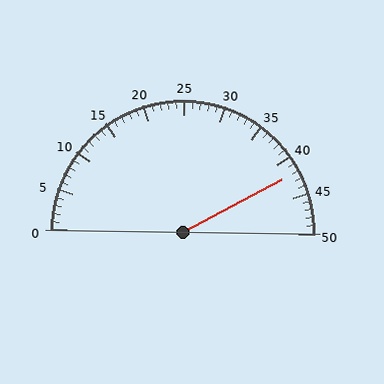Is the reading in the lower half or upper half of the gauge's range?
The reading is in the upper half of the range (0 to 50).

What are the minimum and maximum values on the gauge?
The gauge ranges from 0 to 50.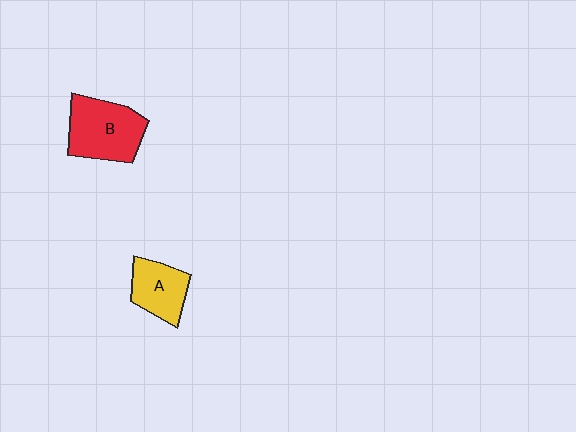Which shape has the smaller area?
Shape A (yellow).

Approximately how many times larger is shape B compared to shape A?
Approximately 1.5 times.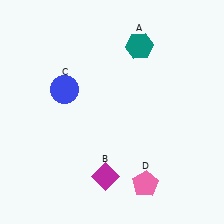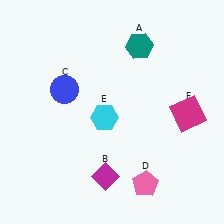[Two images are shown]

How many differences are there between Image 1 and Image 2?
There are 2 differences between the two images.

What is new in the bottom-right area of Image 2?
A magenta square (F) was added in the bottom-right area of Image 2.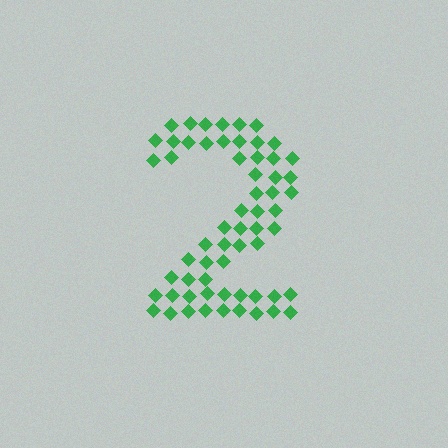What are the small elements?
The small elements are diamonds.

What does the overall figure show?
The overall figure shows the digit 2.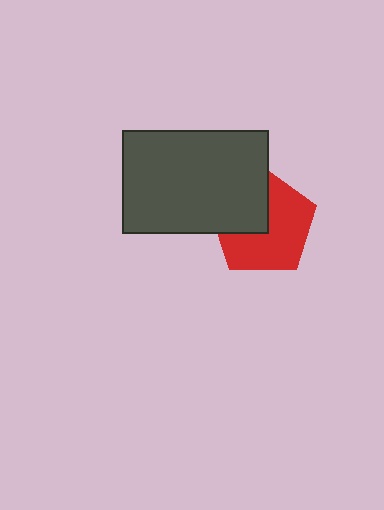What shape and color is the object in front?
The object in front is a dark gray rectangle.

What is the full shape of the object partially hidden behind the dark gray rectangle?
The partially hidden object is a red pentagon.